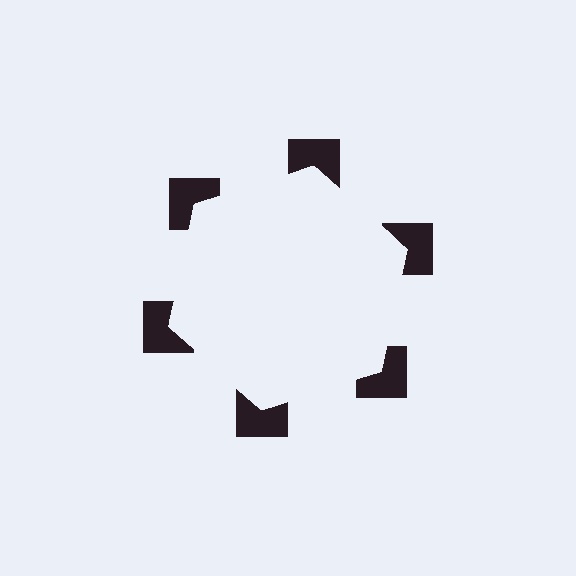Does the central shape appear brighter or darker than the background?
It typically appears slightly brighter than the background, even though no actual brightness change is drawn.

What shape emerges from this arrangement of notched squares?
An illusory hexagon — its edges are inferred from the aligned wedge cuts in the notched squares, not physically drawn.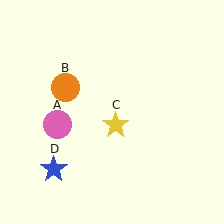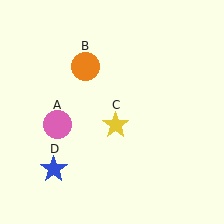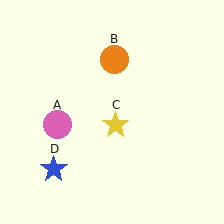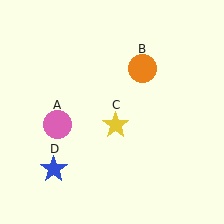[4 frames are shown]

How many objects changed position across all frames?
1 object changed position: orange circle (object B).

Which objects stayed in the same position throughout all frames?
Pink circle (object A) and yellow star (object C) and blue star (object D) remained stationary.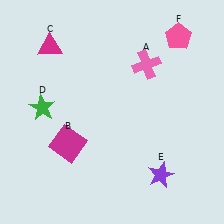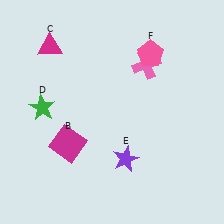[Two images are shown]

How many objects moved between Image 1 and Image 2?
2 objects moved between the two images.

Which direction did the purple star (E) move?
The purple star (E) moved left.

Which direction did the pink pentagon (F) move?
The pink pentagon (F) moved left.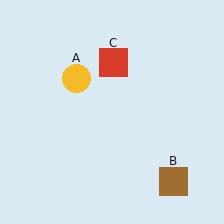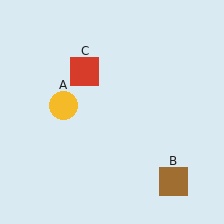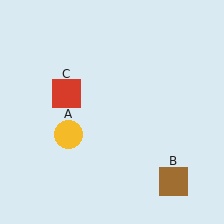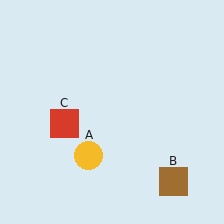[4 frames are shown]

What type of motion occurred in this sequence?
The yellow circle (object A), red square (object C) rotated counterclockwise around the center of the scene.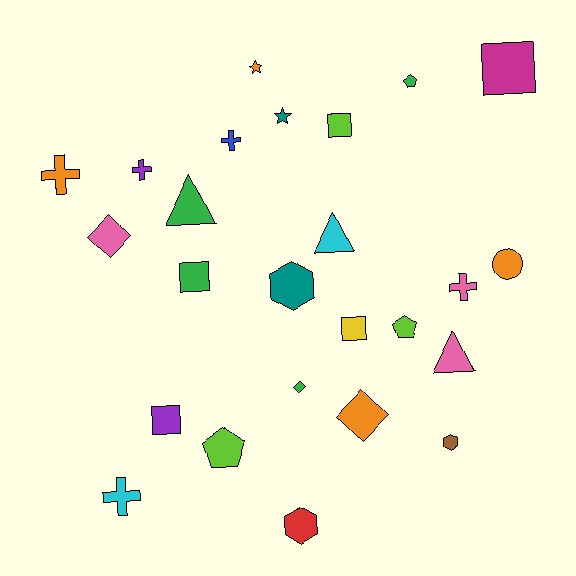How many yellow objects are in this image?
There is 1 yellow object.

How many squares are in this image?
There are 5 squares.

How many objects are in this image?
There are 25 objects.